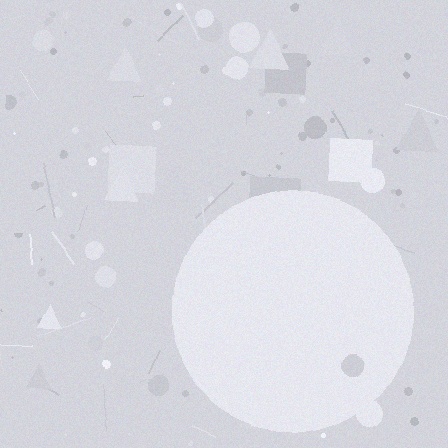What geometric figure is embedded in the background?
A circle is embedded in the background.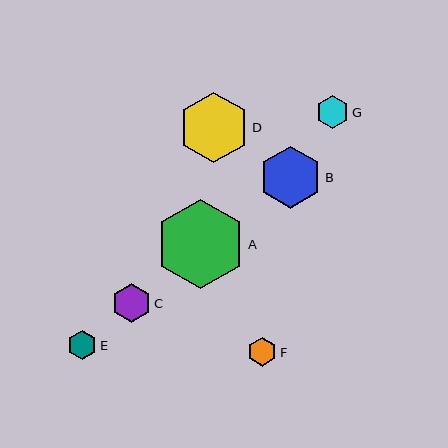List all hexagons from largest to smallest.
From largest to smallest: A, D, B, C, G, F, E.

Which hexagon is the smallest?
Hexagon E is the smallest with a size of approximately 29 pixels.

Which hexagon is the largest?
Hexagon A is the largest with a size of approximately 89 pixels.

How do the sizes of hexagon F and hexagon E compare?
Hexagon F and hexagon E are approximately the same size.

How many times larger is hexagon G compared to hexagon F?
Hexagon G is approximately 1.1 times the size of hexagon F.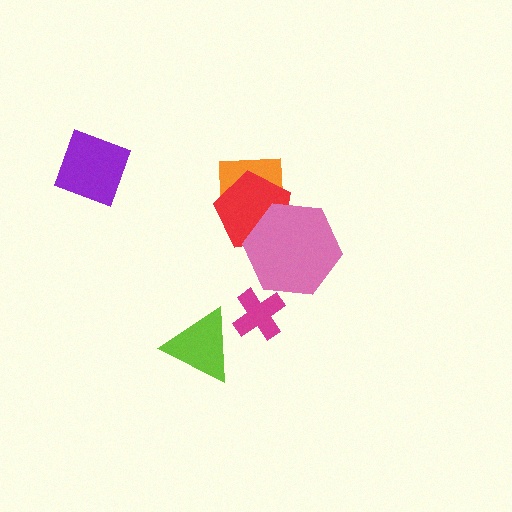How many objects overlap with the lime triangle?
0 objects overlap with the lime triangle.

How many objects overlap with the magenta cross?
0 objects overlap with the magenta cross.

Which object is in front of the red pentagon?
The pink hexagon is in front of the red pentagon.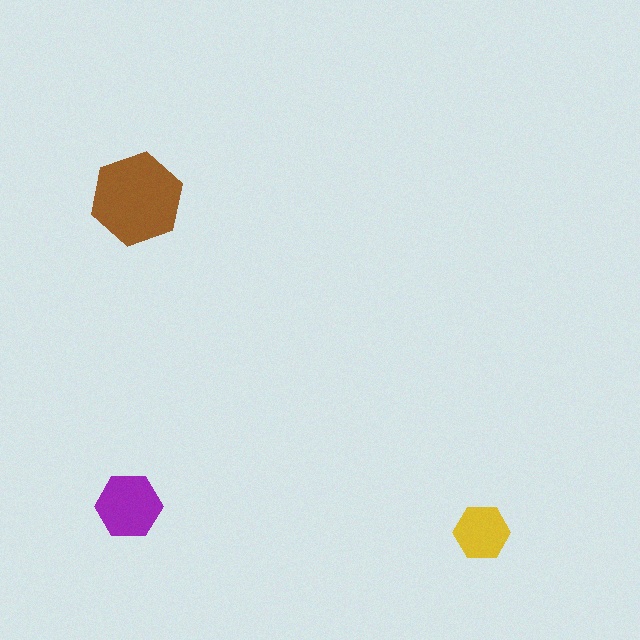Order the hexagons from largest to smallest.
the brown one, the purple one, the yellow one.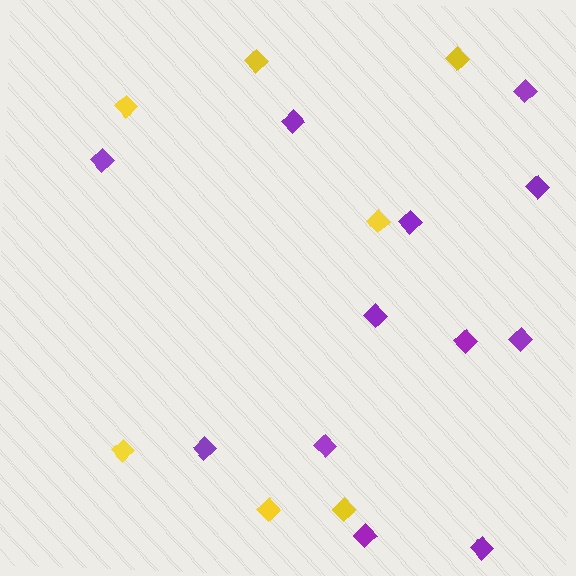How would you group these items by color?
There are 2 groups: one group of purple diamonds (12) and one group of yellow diamonds (7).